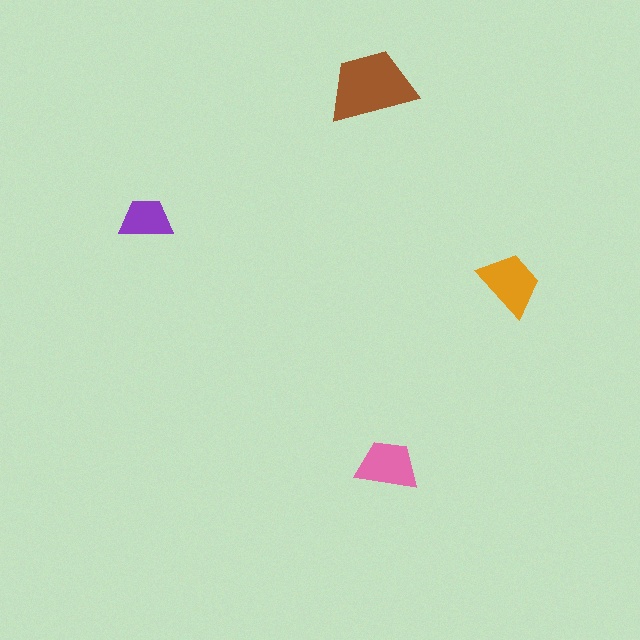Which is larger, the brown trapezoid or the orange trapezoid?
The brown one.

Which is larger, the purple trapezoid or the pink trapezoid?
The pink one.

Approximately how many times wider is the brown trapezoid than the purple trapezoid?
About 1.5 times wider.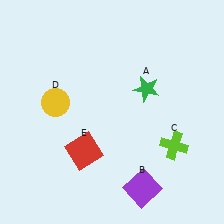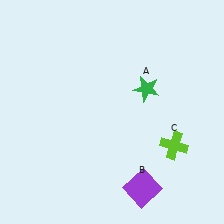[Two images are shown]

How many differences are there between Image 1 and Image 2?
There are 2 differences between the two images.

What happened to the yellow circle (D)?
The yellow circle (D) was removed in Image 2. It was in the top-left area of Image 1.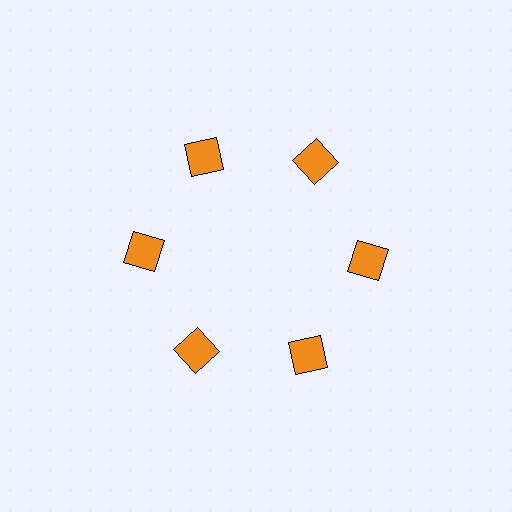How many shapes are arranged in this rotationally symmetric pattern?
There are 6 shapes, arranged in 6 groups of 1.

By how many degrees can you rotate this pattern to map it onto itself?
The pattern maps onto itself every 60 degrees of rotation.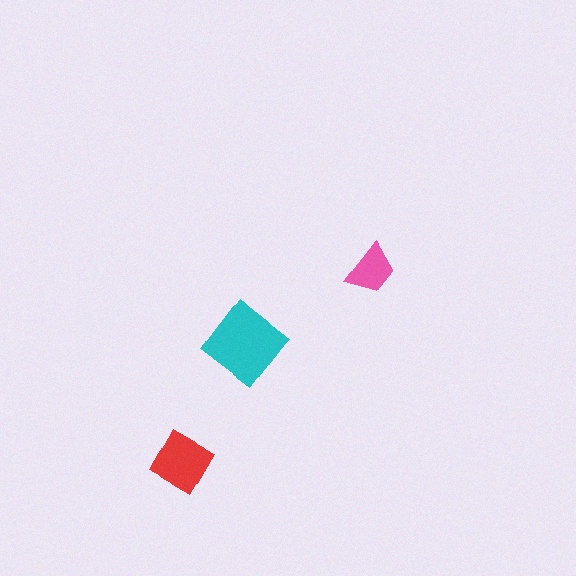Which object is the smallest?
The pink trapezoid.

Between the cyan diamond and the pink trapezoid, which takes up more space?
The cyan diamond.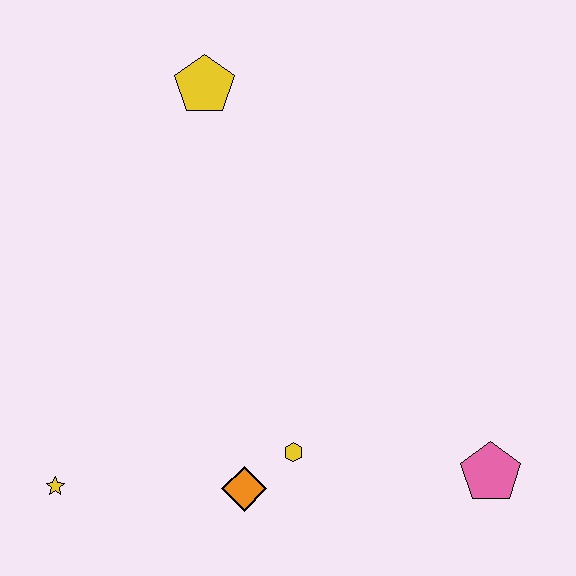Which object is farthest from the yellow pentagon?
The pink pentagon is farthest from the yellow pentagon.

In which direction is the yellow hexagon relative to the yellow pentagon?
The yellow hexagon is below the yellow pentagon.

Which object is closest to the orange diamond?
The yellow hexagon is closest to the orange diamond.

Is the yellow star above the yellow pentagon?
No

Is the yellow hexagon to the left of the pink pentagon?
Yes